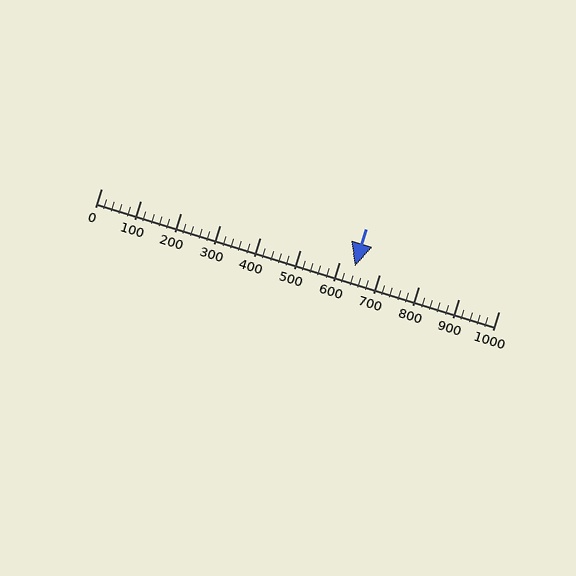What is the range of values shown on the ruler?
The ruler shows values from 0 to 1000.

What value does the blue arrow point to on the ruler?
The blue arrow points to approximately 638.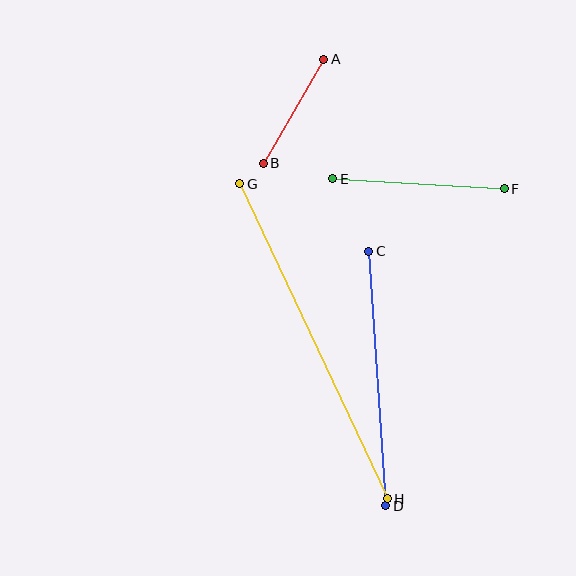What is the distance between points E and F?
The distance is approximately 172 pixels.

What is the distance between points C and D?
The distance is approximately 255 pixels.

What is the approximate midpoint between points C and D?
The midpoint is at approximately (377, 379) pixels.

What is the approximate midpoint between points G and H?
The midpoint is at approximately (313, 341) pixels.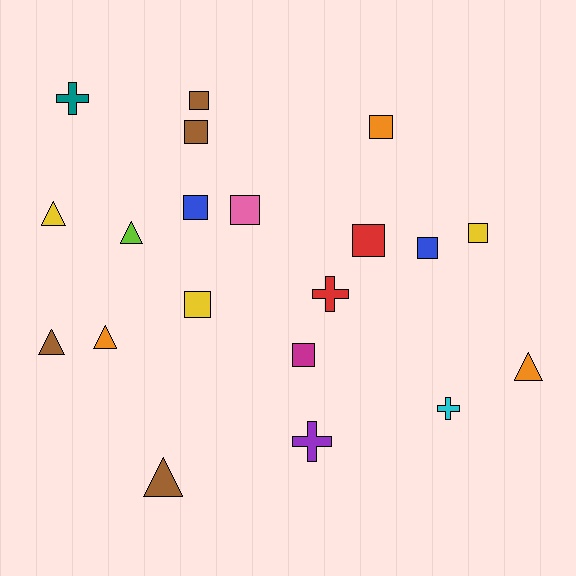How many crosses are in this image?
There are 4 crosses.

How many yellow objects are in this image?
There are 3 yellow objects.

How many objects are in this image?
There are 20 objects.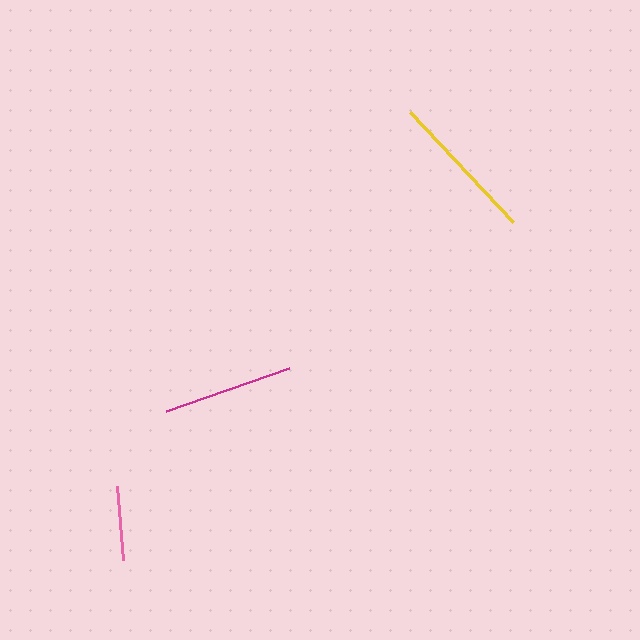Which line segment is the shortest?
The pink line is the shortest at approximately 74 pixels.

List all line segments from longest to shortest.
From longest to shortest: yellow, magenta, pink.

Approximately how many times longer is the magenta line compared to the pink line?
The magenta line is approximately 1.8 times the length of the pink line.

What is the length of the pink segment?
The pink segment is approximately 74 pixels long.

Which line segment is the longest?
The yellow line is the longest at approximately 151 pixels.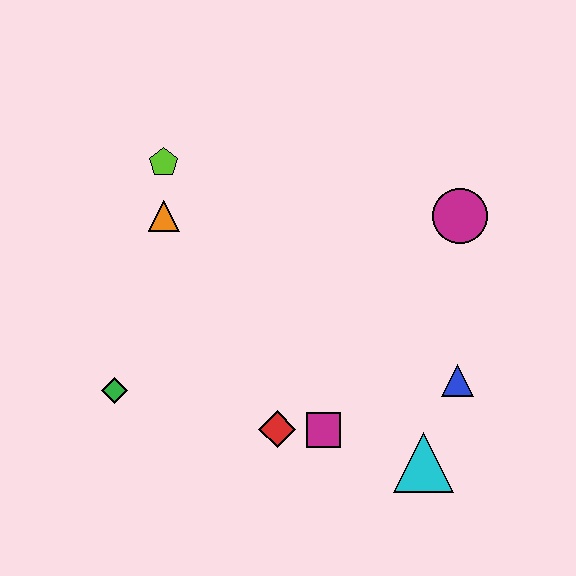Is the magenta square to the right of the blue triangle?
No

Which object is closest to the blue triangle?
The cyan triangle is closest to the blue triangle.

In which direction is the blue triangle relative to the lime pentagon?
The blue triangle is to the right of the lime pentagon.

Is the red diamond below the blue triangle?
Yes